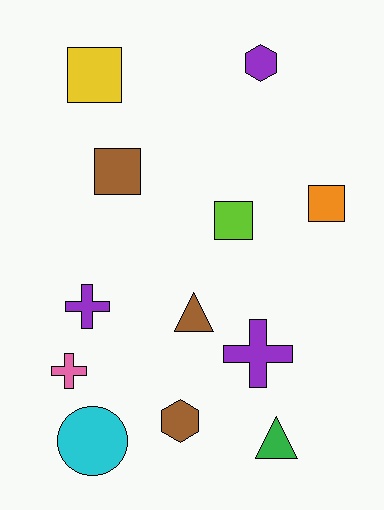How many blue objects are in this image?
There are no blue objects.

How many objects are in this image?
There are 12 objects.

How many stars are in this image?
There are no stars.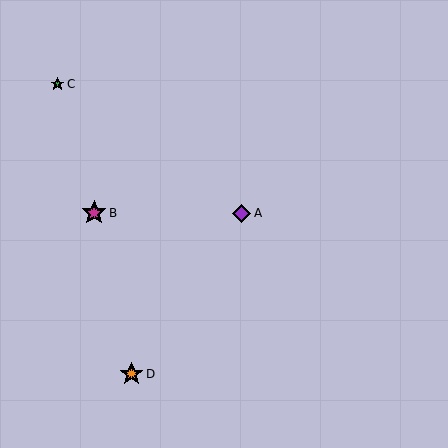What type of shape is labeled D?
Shape D is an orange star.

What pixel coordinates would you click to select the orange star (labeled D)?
Click at (132, 374) to select the orange star D.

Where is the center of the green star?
The center of the green star is at (57, 84).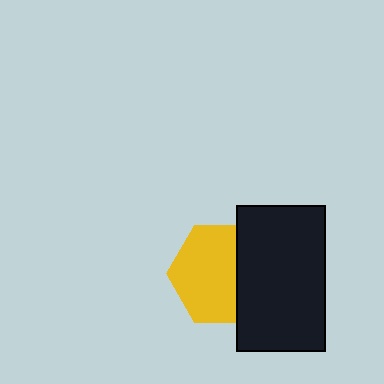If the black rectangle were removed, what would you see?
You would see the complete yellow hexagon.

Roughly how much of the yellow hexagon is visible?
Most of it is visible (roughly 65%).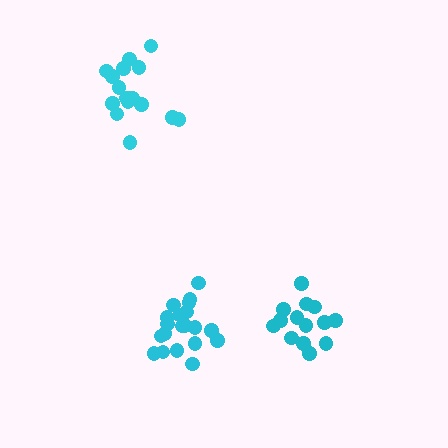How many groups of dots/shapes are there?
There are 3 groups.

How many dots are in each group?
Group 1: 17 dots, Group 2: 20 dots, Group 3: 14 dots (51 total).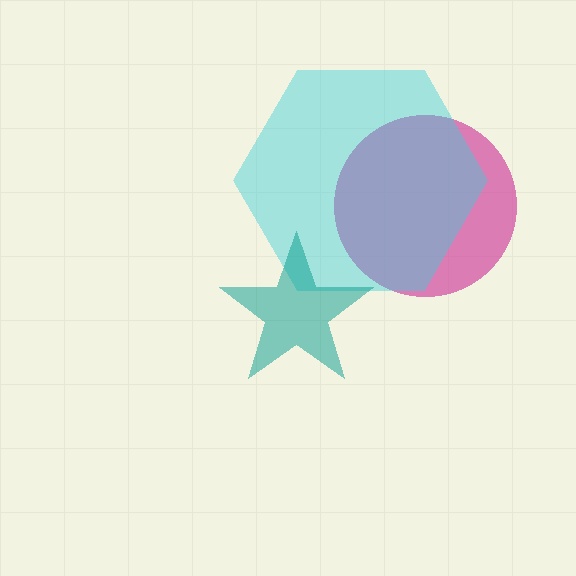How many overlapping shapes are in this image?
There are 3 overlapping shapes in the image.